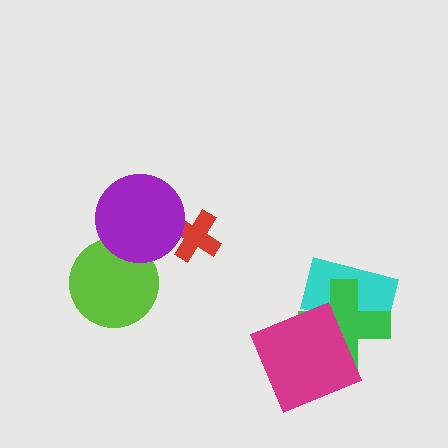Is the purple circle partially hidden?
No, no other shape covers it.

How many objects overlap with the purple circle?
2 objects overlap with the purple circle.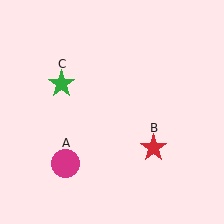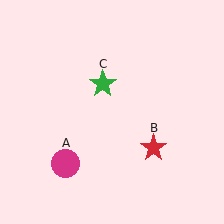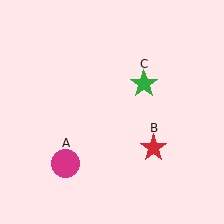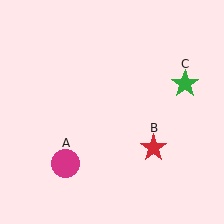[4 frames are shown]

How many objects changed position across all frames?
1 object changed position: green star (object C).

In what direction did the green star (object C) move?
The green star (object C) moved right.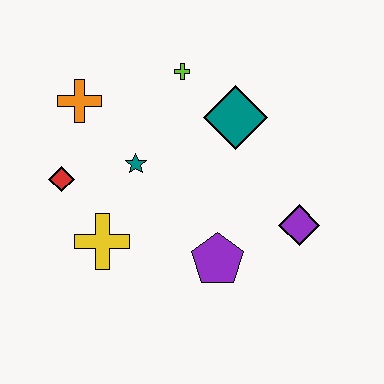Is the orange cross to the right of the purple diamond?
No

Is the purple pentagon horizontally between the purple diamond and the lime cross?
Yes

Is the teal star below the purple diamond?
No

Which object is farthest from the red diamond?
The purple diamond is farthest from the red diamond.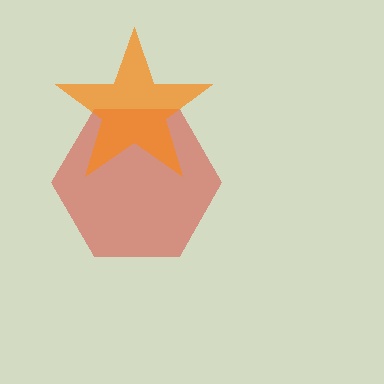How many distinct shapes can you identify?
There are 2 distinct shapes: a red hexagon, an orange star.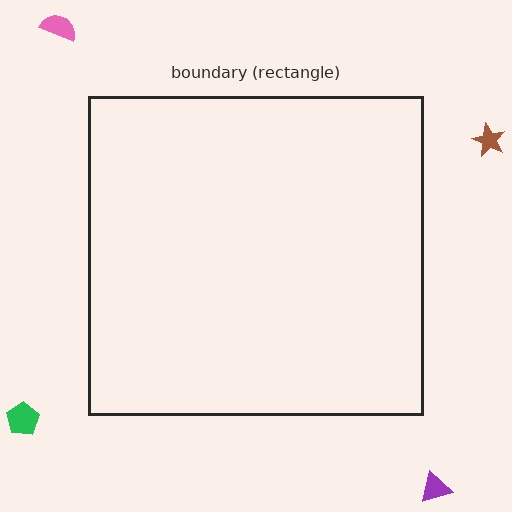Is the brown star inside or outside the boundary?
Outside.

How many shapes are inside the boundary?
0 inside, 4 outside.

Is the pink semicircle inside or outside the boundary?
Outside.